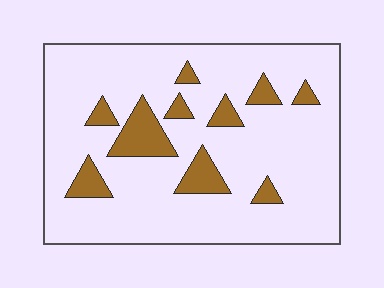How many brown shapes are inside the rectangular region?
10.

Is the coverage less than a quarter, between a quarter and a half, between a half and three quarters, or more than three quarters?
Less than a quarter.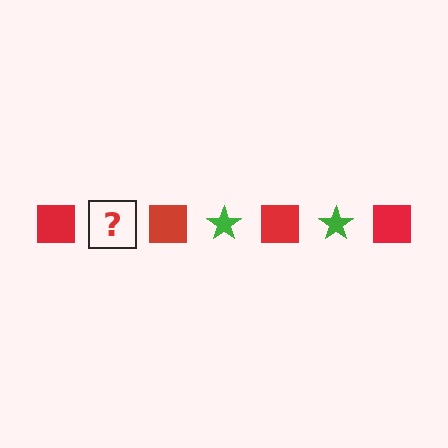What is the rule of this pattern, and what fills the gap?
The rule is that the pattern alternates between red square and green star. The gap should be filled with a green star.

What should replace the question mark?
The question mark should be replaced with a green star.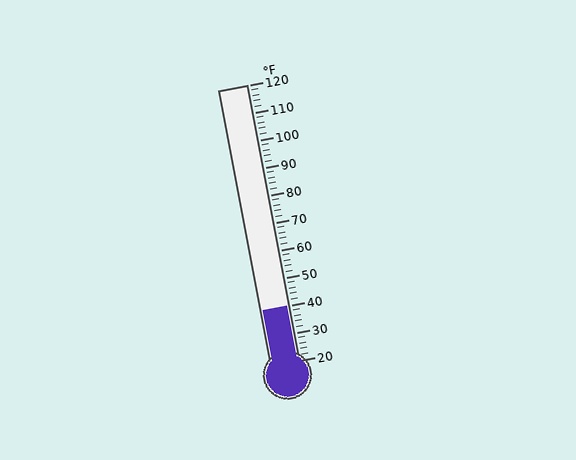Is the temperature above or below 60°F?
The temperature is below 60°F.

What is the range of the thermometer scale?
The thermometer scale ranges from 20°F to 120°F.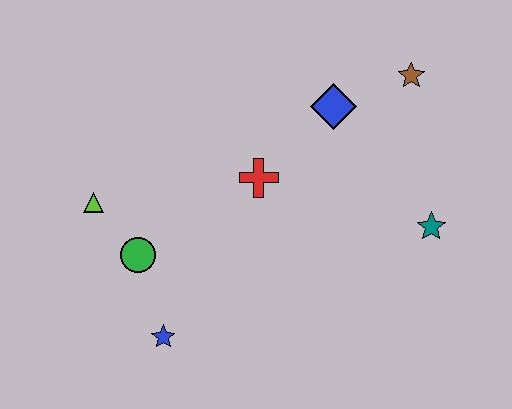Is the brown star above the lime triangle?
Yes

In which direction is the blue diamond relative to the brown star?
The blue diamond is to the left of the brown star.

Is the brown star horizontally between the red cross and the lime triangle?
No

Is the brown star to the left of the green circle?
No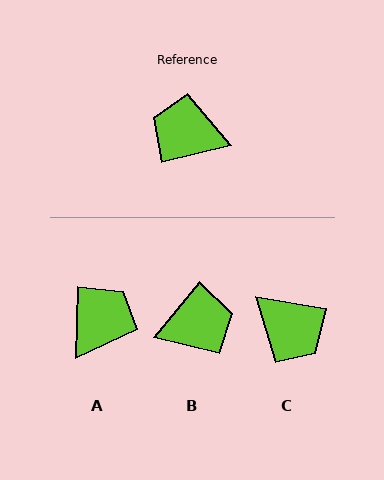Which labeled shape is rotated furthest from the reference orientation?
C, about 157 degrees away.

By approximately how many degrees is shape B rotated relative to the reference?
Approximately 143 degrees clockwise.